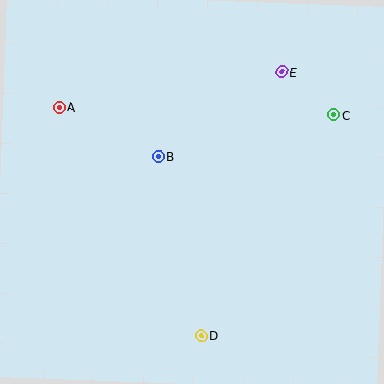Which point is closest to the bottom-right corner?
Point D is closest to the bottom-right corner.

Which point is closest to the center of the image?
Point B at (159, 157) is closest to the center.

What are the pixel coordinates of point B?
Point B is at (159, 157).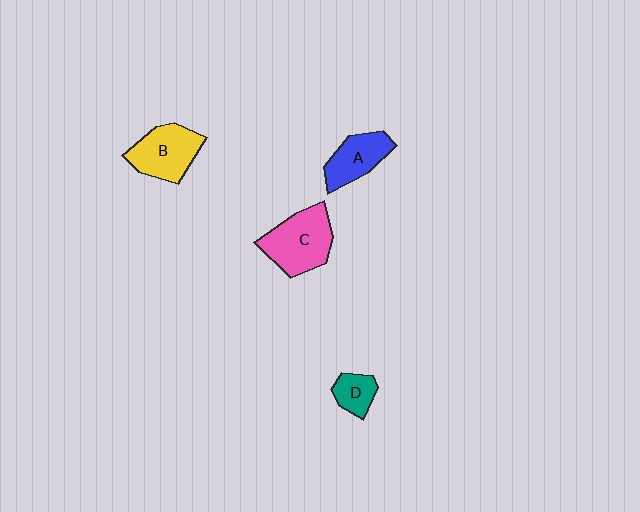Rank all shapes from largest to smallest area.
From largest to smallest: C (pink), B (yellow), A (blue), D (teal).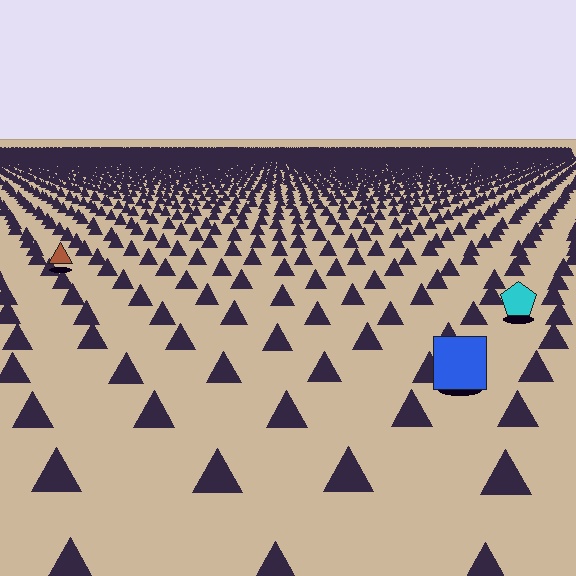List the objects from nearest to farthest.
From nearest to farthest: the blue square, the cyan pentagon, the brown triangle.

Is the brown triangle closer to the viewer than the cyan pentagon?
No. The cyan pentagon is closer — you can tell from the texture gradient: the ground texture is coarser near it.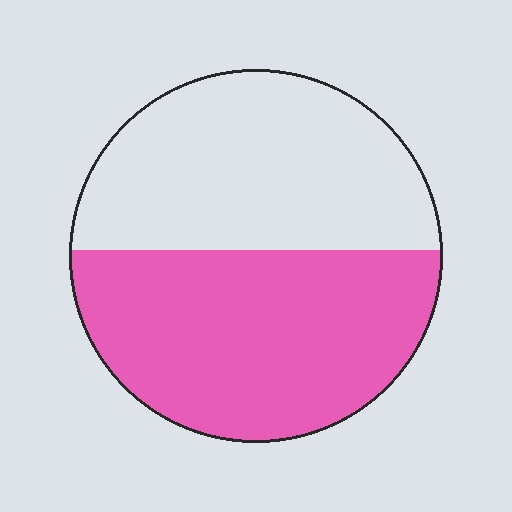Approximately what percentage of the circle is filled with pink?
Approximately 50%.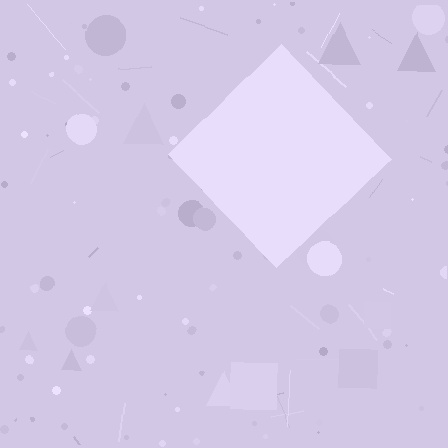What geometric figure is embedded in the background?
A diamond is embedded in the background.